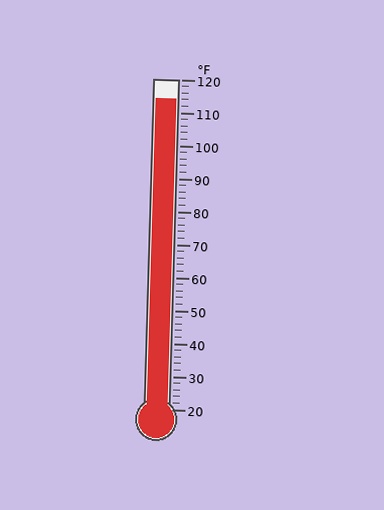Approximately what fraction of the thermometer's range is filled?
The thermometer is filled to approximately 95% of its range.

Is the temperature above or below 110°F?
The temperature is above 110°F.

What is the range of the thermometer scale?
The thermometer scale ranges from 20°F to 120°F.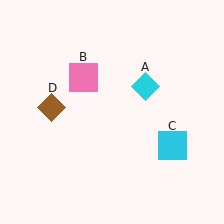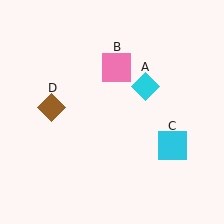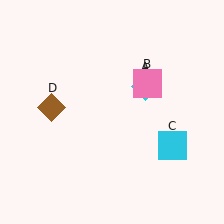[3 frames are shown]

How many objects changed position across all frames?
1 object changed position: pink square (object B).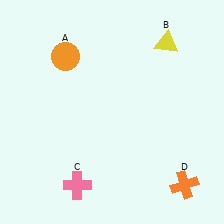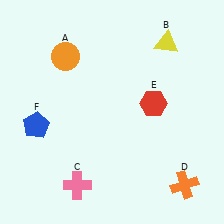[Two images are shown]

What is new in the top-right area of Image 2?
A red hexagon (E) was added in the top-right area of Image 2.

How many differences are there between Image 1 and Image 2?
There are 2 differences between the two images.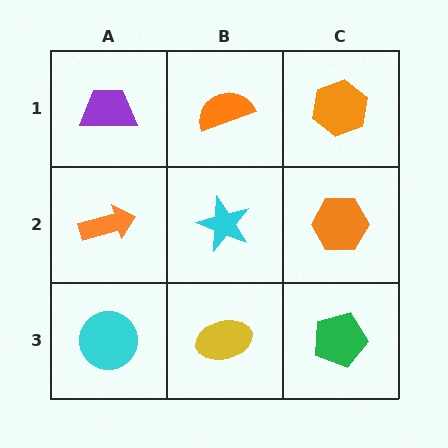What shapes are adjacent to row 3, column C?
An orange hexagon (row 2, column C), a yellow ellipse (row 3, column B).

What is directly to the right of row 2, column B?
An orange hexagon.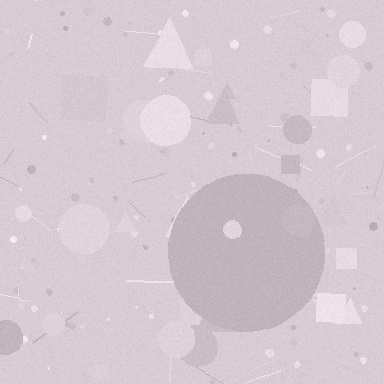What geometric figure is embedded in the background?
A circle is embedded in the background.